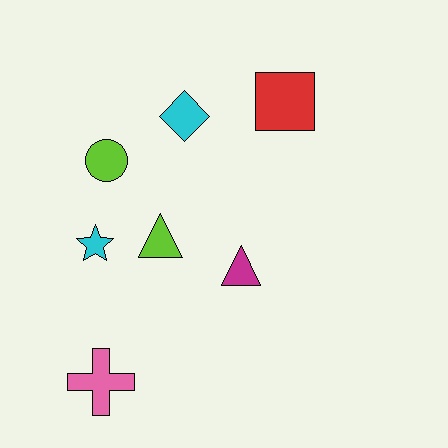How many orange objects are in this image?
There are no orange objects.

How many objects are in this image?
There are 7 objects.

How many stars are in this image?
There is 1 star.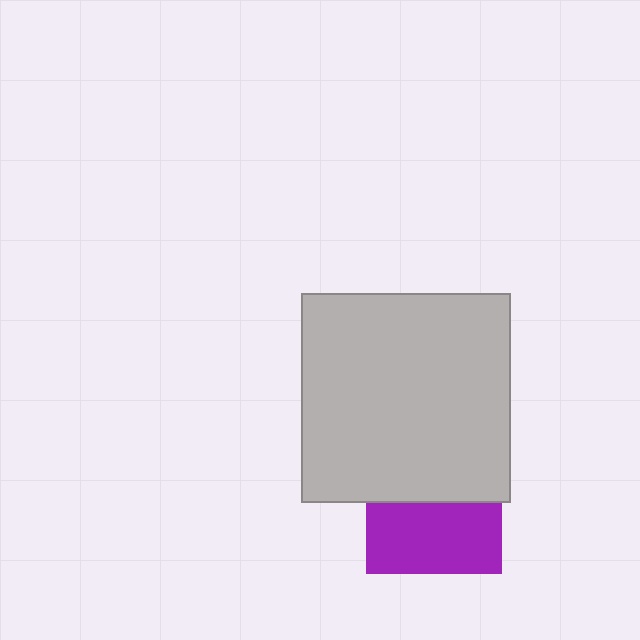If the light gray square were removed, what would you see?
You would see the complete purple square.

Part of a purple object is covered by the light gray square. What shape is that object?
It is a square.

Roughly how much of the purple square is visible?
About half of it is visible (roughly 51%).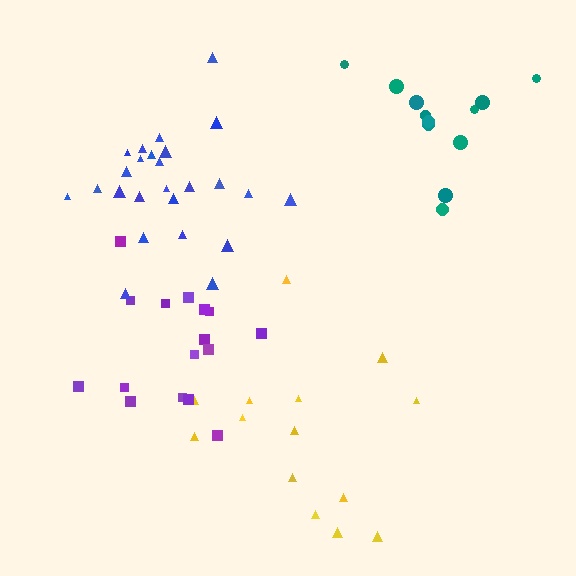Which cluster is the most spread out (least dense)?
Yellow.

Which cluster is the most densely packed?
Purple.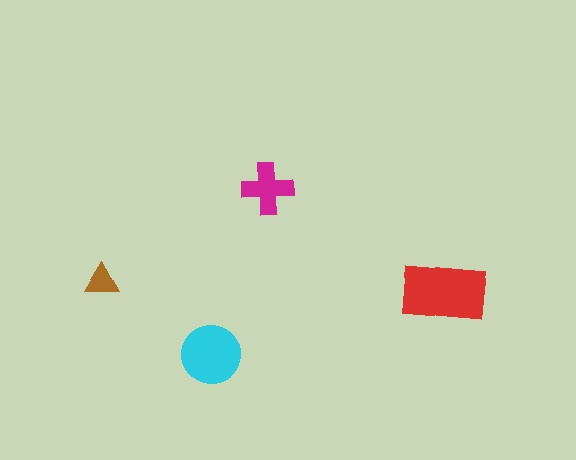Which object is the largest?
The red rectangle.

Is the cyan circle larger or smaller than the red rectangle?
Smaller.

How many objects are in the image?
There are 4 objects in the image.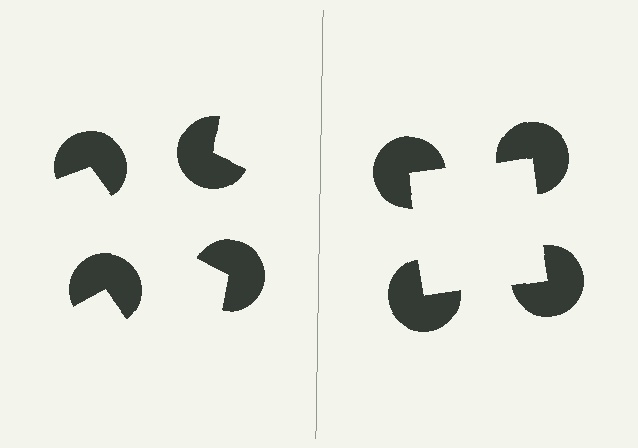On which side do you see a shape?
An illusory square appears on the right side. On the left side the wedge cuts are rotated, so no coherent shape forms.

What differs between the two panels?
The pac-man discs are positioned identically on both sides; only the wedge orientations differ. On the right they align to a square; on the left they are misaligned.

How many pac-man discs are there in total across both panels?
8 — 4 on each side.